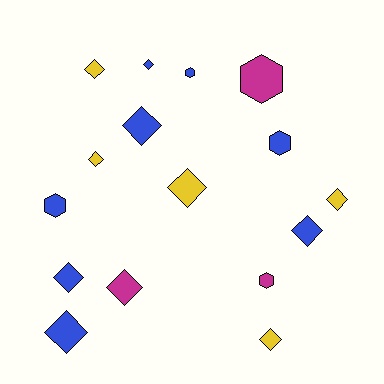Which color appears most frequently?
Blue, with 8 objects.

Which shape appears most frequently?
Diamond, with 11 objects.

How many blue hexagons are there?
There are 3 blue hexagons.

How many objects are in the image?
There are 16 objects.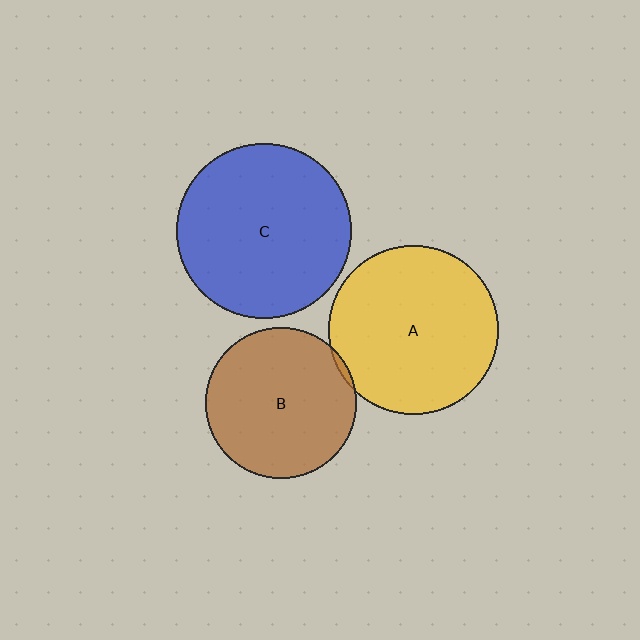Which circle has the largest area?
Circle C (blue).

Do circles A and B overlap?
Yes.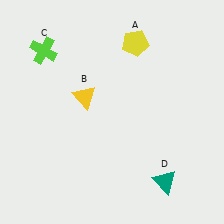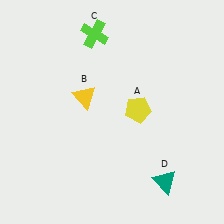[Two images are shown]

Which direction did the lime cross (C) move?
The lime cross (C) moved right.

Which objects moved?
The objects that moved are: the yellow pentagon (A), the lime cross (C).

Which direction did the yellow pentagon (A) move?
The yellow pentagon (A) moved down.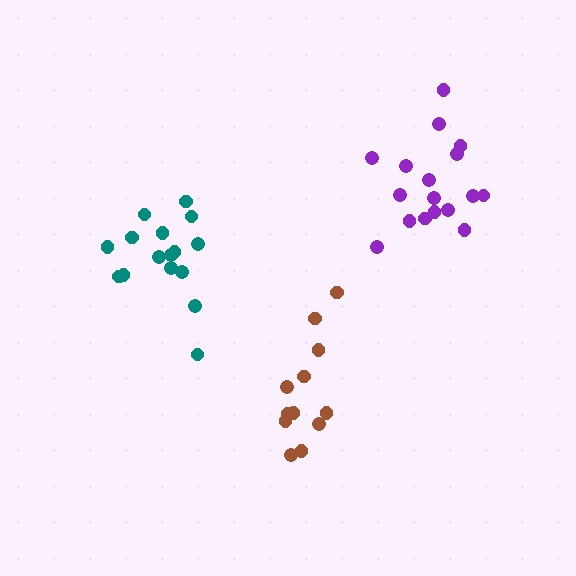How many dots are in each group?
Group 1: 12 dots, Group 2: 16 dots, Group 3: 17 dots (45 total).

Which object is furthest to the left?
The teal cluster is leftmost.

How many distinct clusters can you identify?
There are 3 distinct clusters.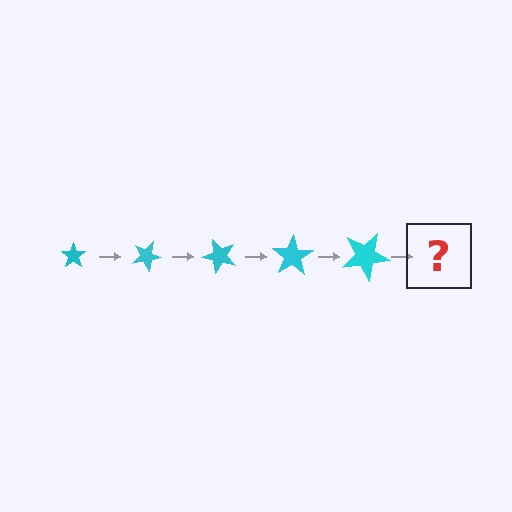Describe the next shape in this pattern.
It should be a star, larger than the previous one and rotated 125 degrees from the start.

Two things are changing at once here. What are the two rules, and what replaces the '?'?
The two rules are that the star grows larger each step and it rotates 25 degrees each step. The '?' should be a star, larger than the previous one and rotated 125 degrees from the start.